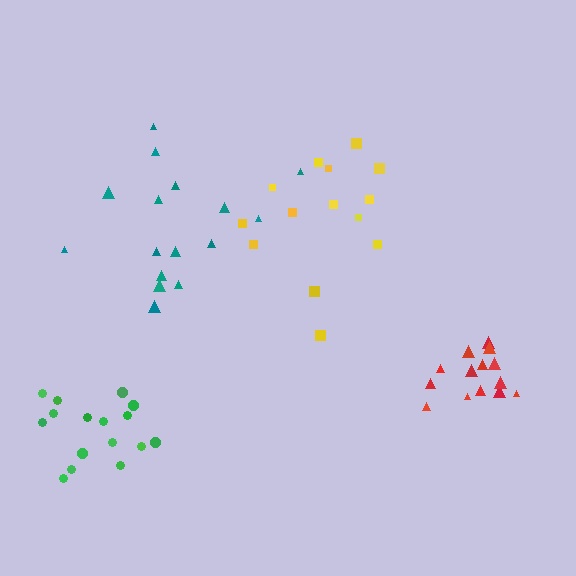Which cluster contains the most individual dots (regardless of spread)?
Green (16).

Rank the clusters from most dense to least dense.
red, green, teal, yellow.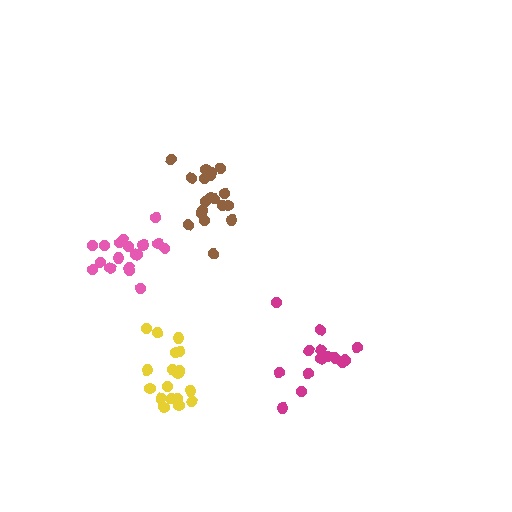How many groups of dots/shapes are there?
There are 4 groups.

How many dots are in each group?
Group 1: 18 dots, Group 2: 15 dots, Group 3: 19 dots, Group 4: 18 dots (70 total).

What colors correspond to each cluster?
The clusters are colored: pink, magenta, brown, yellow.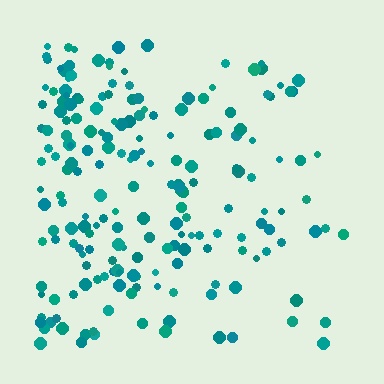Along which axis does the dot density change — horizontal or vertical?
Horizontal.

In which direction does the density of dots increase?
From right to left, with the left side densest.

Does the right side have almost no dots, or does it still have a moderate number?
Still a moderate number, just noticeably fewer than the left.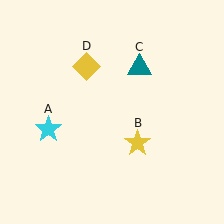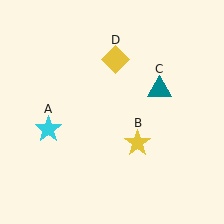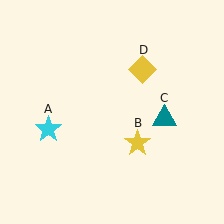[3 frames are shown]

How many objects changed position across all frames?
2 objects changed position: teal triangle (object C), yellow diamond (object D).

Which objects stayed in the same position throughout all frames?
Cyan star (object A) and yellow star (object B) remained stationary.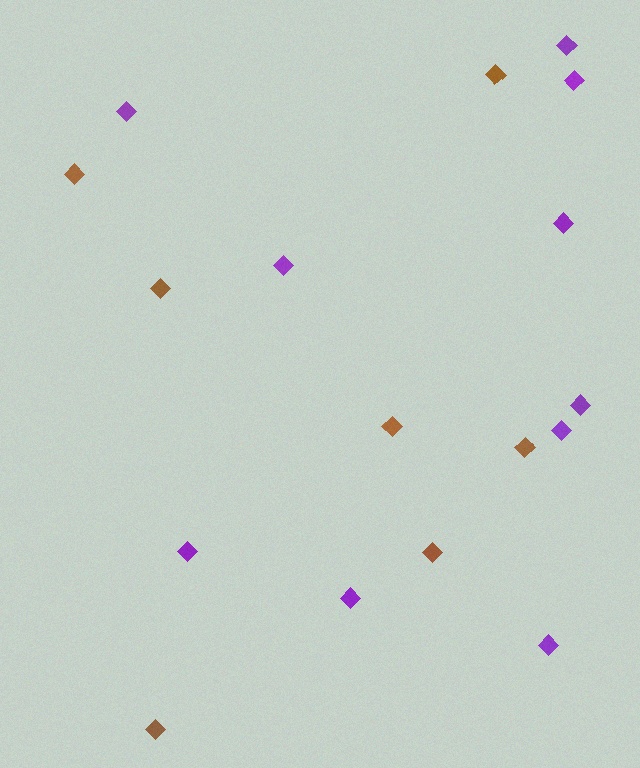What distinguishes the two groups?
There are 2 groups: one group of brown diamonds (7) and one group of purple diamonds (10).